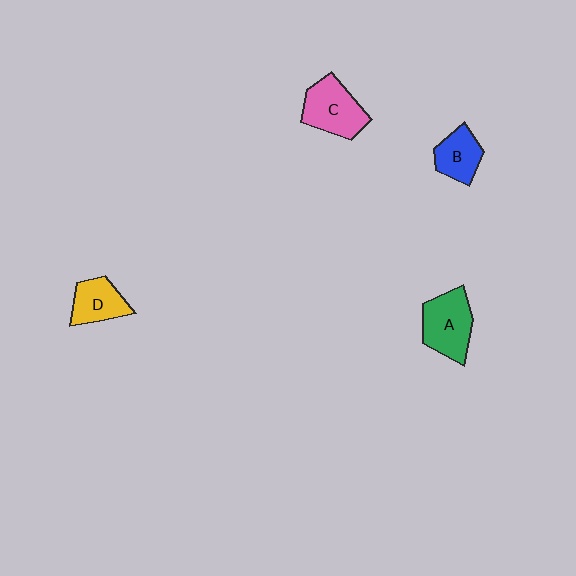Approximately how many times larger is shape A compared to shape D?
Approximately 1.4 times.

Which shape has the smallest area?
Shape B (blue).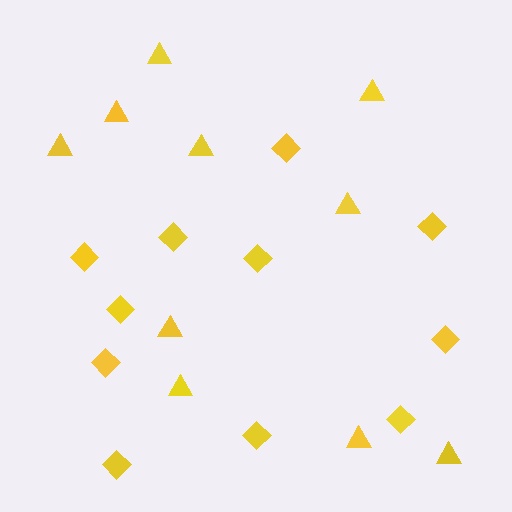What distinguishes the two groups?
There are 2 groups: one group of diamonds (11) and one group of triangles (10).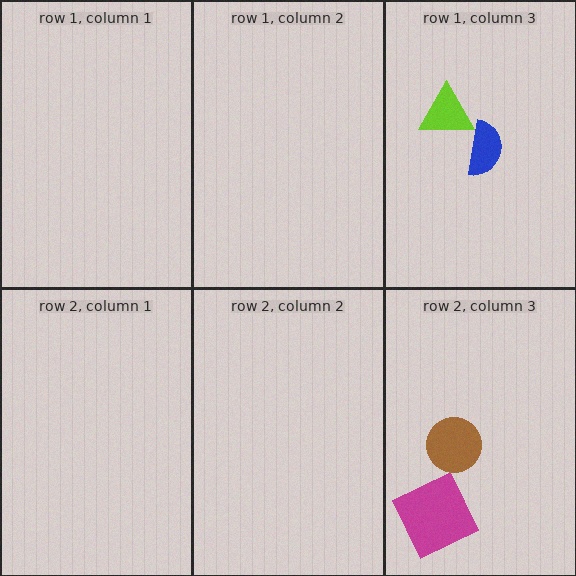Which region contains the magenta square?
The row 2, column 3 region.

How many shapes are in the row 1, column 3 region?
2.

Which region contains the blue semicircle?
The row 1, column 3 region.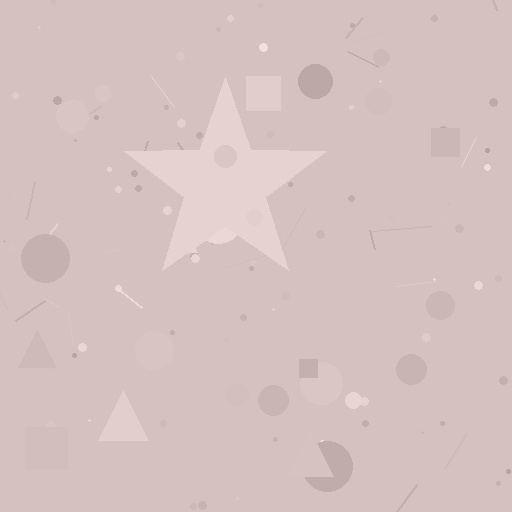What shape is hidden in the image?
A star is hidden in the image.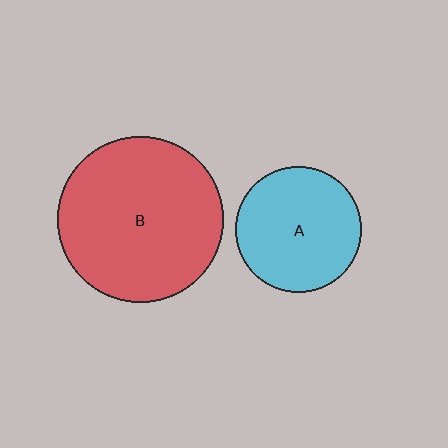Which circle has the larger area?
Circle B (red).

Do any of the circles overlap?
No, none of the circles overlap.